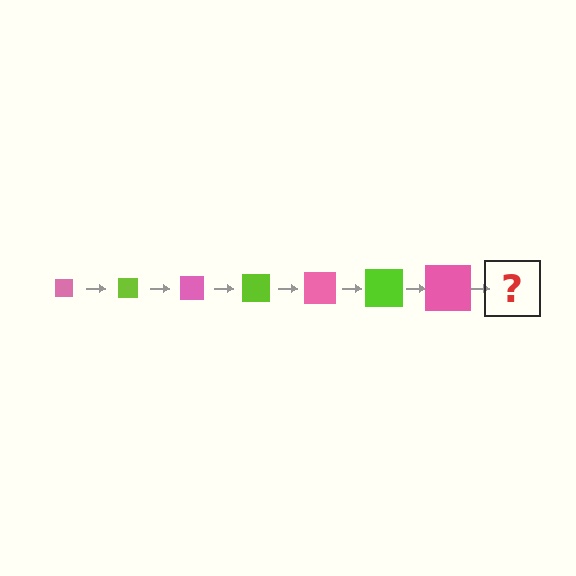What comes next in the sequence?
The next element should be a lime square, larger than the previous one.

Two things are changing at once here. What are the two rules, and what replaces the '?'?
The two rules are that the square grows larger each step and the color cycles through pink and lime. The '?' should be a lime square, larger than the previous one.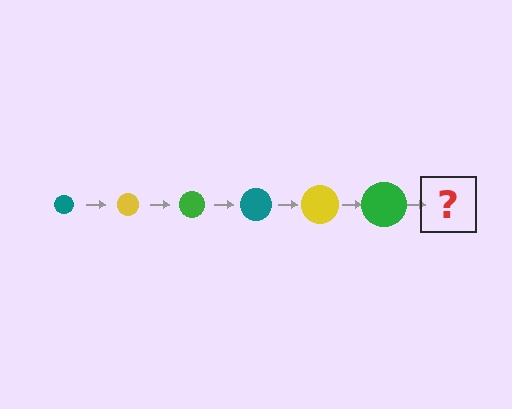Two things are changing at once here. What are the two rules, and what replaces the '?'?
The two rules are that the circle grows larger each step and the color cycles through teal, yellow, and green. The '?' should be a teal circle, larger than the previous one.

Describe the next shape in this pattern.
It should be a teal circle, larger than the previous one.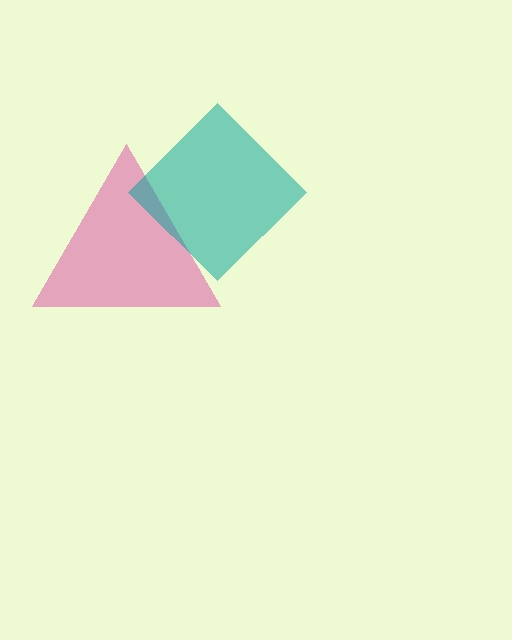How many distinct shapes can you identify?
There are 2 distinct shapes: a pink triangle, a teal diamond.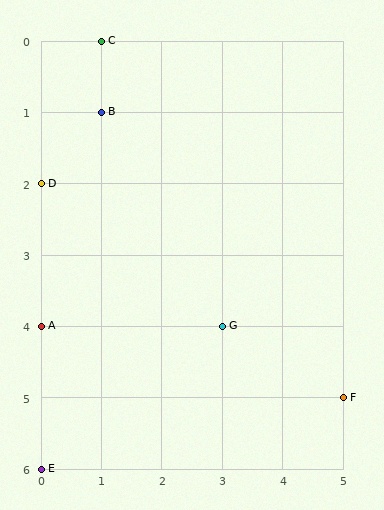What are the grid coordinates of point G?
Point G is at grid coordinates (3, 4).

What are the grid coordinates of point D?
Point D is at grid coordinates (0, 2).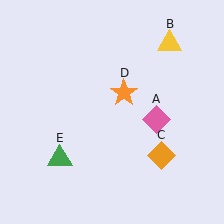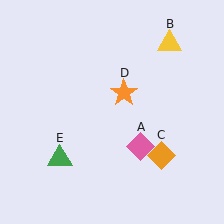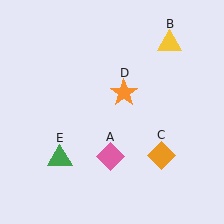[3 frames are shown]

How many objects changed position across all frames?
1 object changed position: pink diamond (object A).